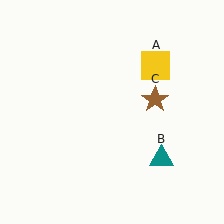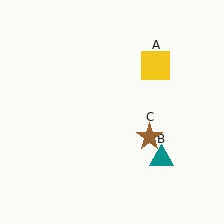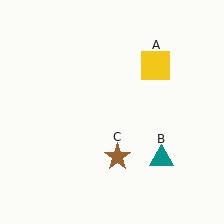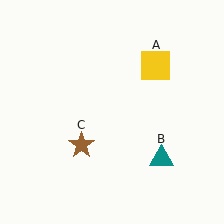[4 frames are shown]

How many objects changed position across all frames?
1 object changed position: brown star (object C).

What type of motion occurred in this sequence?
The brown star (object C) rotated clockwise around the center of the scene.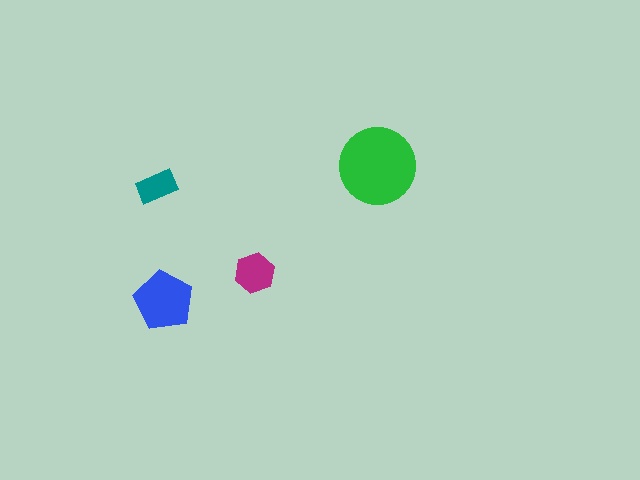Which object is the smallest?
The teal rectangle.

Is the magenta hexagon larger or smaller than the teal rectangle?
Larger.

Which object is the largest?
The green circle.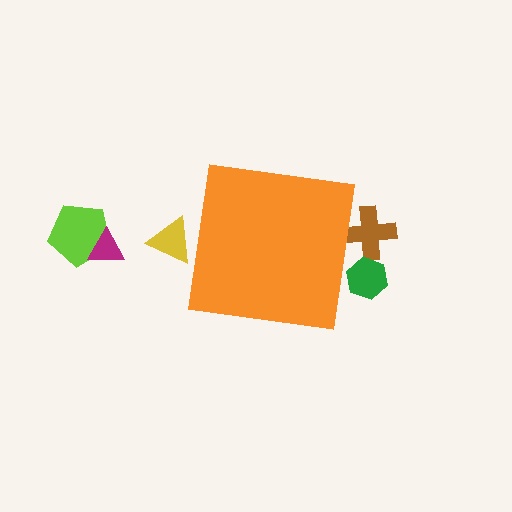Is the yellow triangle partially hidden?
Yes, the yellow triangle is partially hidden behind the orange square.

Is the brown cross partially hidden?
Yes, the brown cross is partially hidden behind the orange square.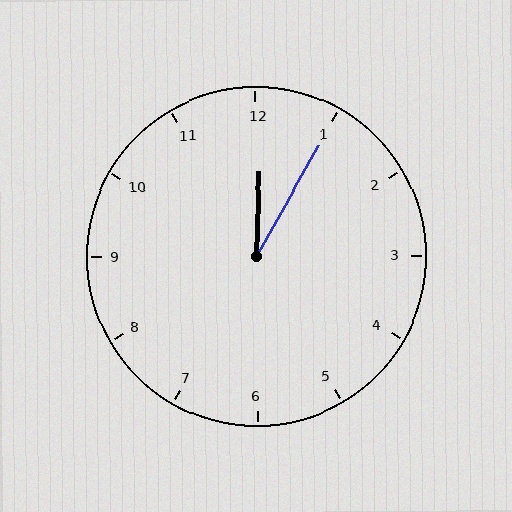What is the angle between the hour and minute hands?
Approximately 28 degrees.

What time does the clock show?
12:05.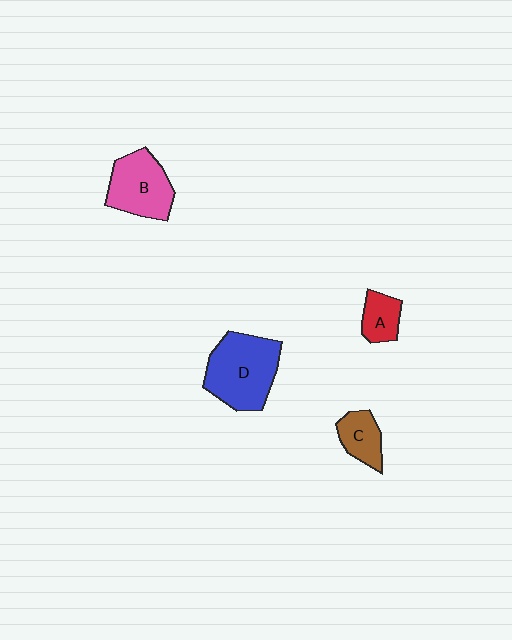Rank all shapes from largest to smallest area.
From largest to smallest: D (blue), B (pink), C (brown), A (red).